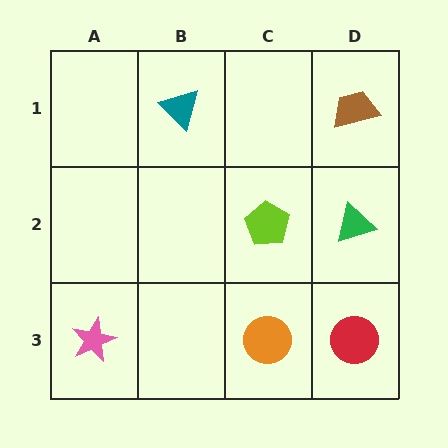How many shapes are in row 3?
3 shapes.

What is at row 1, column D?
A brown trapezoid.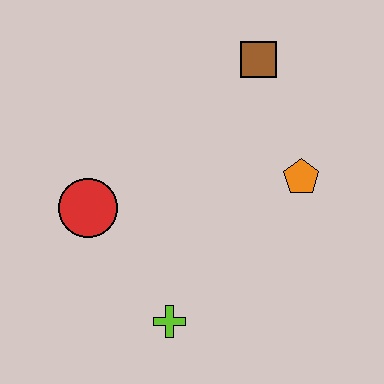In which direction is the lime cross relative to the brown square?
The lime cross is below the brown square.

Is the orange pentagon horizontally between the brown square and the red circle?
No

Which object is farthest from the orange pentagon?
The red circle is farthest from the orange pentagon.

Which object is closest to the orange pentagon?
The brown square is closest to the orange pentagon.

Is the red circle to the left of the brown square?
Yes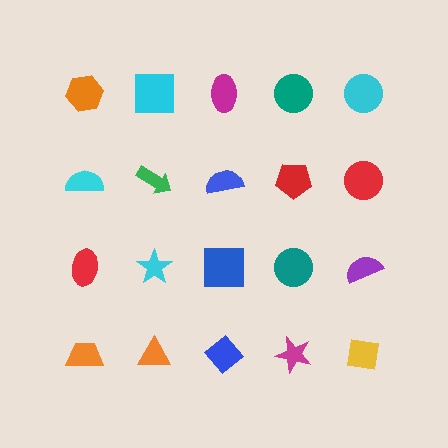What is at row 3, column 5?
A purple semicircle.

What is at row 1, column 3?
A magenta ellipse.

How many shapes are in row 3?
5 shapes.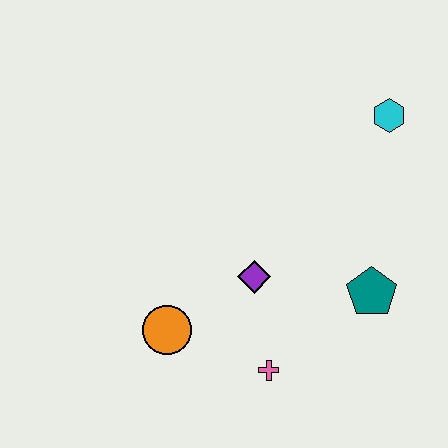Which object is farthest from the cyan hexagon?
The orange circle is farthest from the cyan hexagon.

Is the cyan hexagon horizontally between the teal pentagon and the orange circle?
No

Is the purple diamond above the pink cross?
Yes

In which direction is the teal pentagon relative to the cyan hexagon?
The teal pentagon is below the cyan hexagon.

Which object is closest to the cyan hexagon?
The teal pentagon is closest to the cyan hexagon.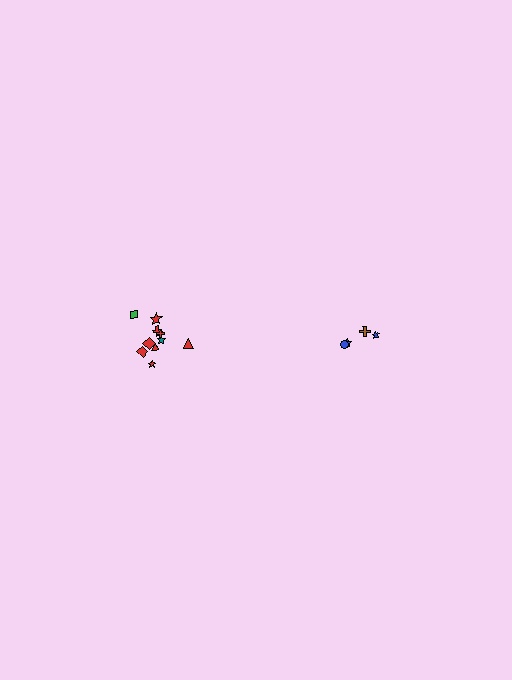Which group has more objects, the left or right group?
The left group.